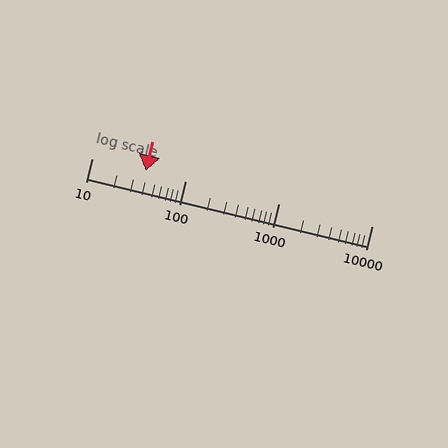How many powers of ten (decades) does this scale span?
The scale spans 3 decades, from 10 to 10000.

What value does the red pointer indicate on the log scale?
The pointer indicates approximately 38.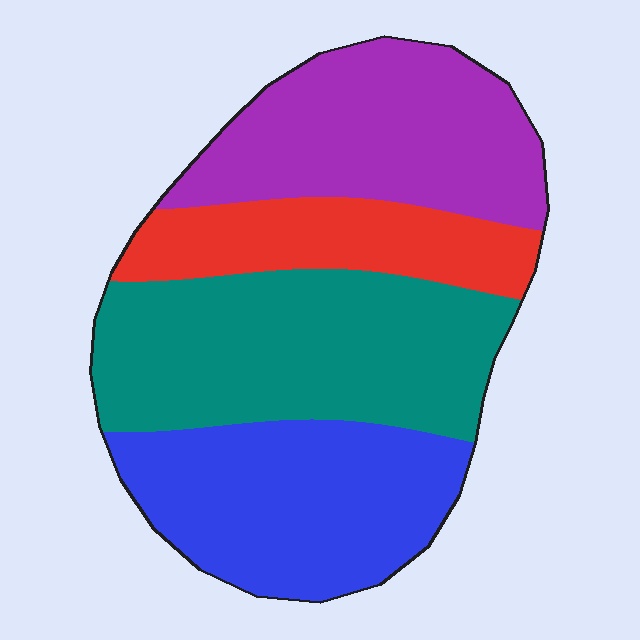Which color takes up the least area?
Red, at roughly 15%.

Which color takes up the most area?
Teal, at roughly 30%.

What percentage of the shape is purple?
Purple covers about 25% of the shape.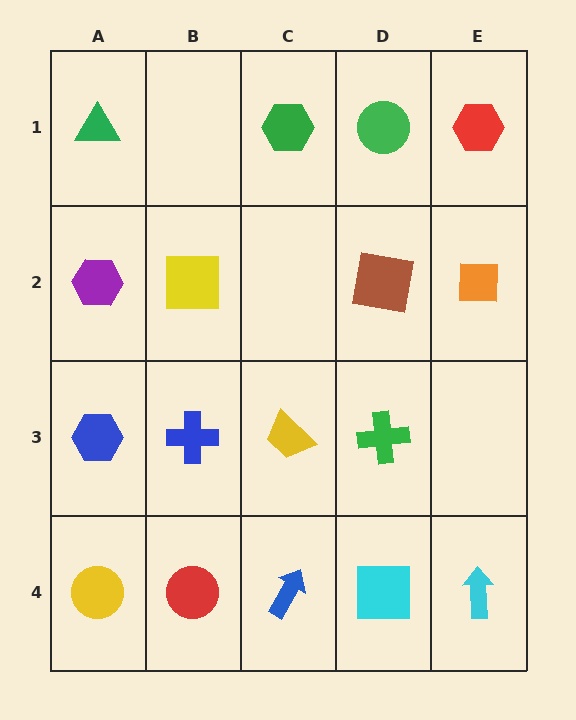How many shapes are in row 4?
5 shapes.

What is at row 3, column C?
A yellow trapezoid.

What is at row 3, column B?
A blue cross.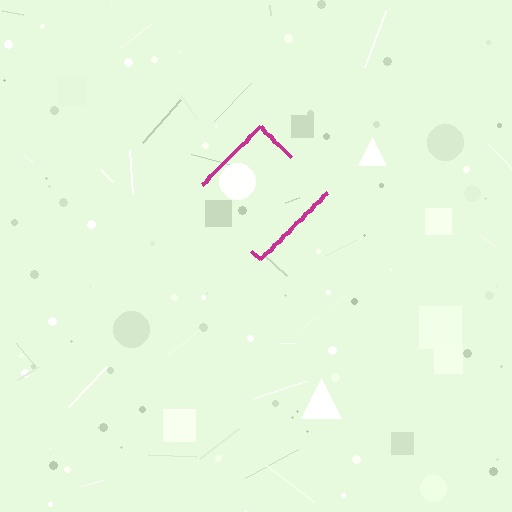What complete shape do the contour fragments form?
The contour fragments form a diamond.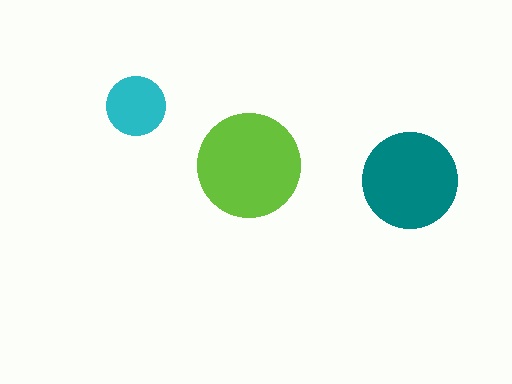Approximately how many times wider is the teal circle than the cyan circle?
About 1.5 times wider.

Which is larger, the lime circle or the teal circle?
The lime one.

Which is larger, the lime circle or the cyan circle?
The lime one.